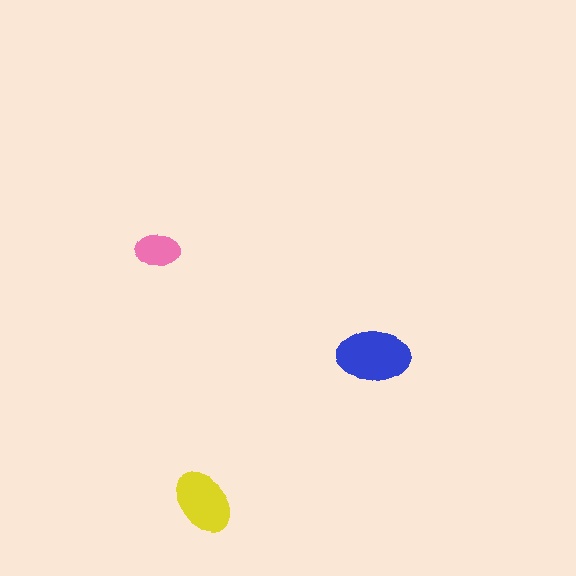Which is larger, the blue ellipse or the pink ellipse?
The blue one.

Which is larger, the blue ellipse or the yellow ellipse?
The blue one.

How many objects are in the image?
There are 3 objects in the image.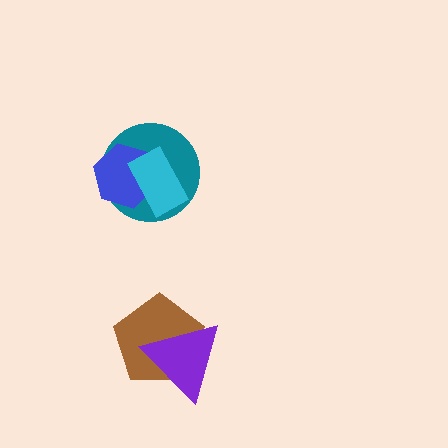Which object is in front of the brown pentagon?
The purple triangle is in front of the brown pentagon.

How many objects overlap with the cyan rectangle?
2 objects overlap with the cyan rectangle.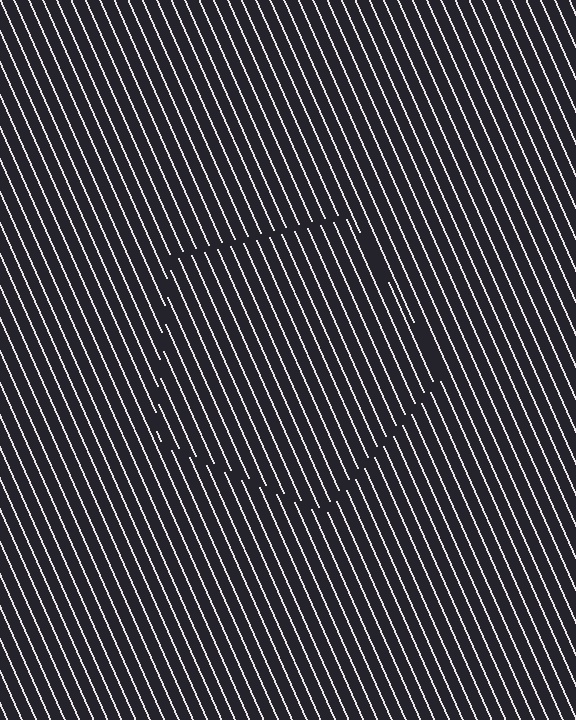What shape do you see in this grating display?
An illusory pentagon. The interior of the shape contains the same grating, shifted by half a period — the contour is defined by the phase discontinuity where line-ends from the inner and outer gratings abut.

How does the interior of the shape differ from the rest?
The interior of the shape contains the same grating, shifted by half a period — the contour is defined by the phase discontinuity where line-ends from the inner and outer gratings abut.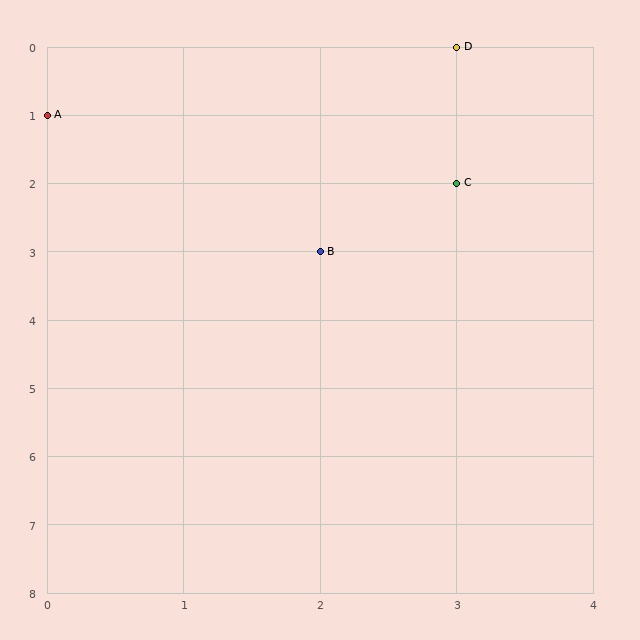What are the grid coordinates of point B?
Point B is at grid coordinates (2, 3).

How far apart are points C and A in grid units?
Points C and A are 3 columns and 1 row apart (about 3.2 grid units diagonally).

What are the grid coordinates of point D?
Point D is at grid coordinates (3, 0).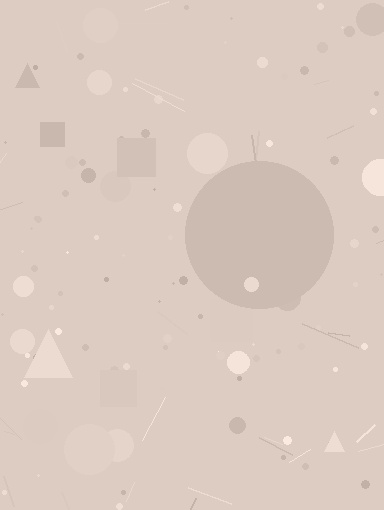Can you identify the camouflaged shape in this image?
The camouflaged shape is a circle.